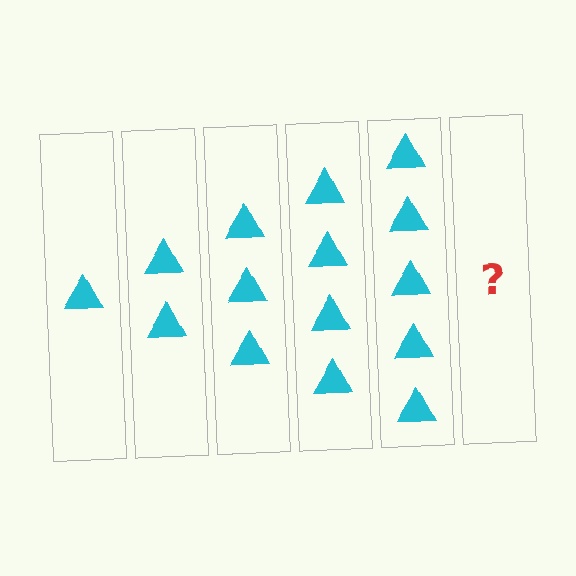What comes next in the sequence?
The next element should be 6 triangles.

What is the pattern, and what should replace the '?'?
The pattern is that each step adds one more triangle. The '?' should be 6 triangles.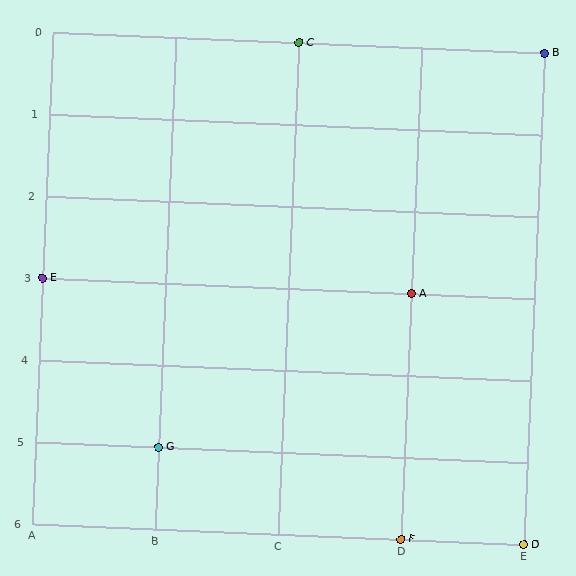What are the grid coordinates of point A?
Point A is at grid coordinates (D, 3).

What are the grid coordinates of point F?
Point F is at grid coordinates (D, 6).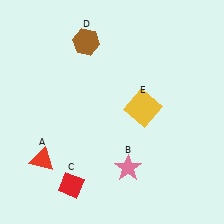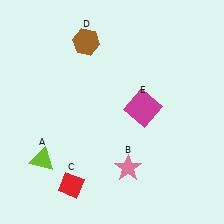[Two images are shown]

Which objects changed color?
A changed from red to lime. E changed from yellow to magenta.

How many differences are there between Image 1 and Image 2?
There are 2 differences between the two images.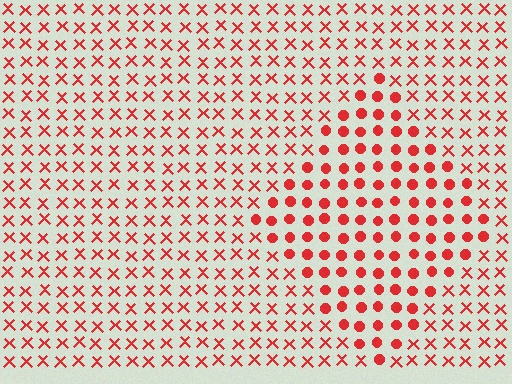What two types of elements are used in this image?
The image uses circles inside the diamond region and X marks outside it.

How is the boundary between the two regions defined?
The boundary is defined by a change in element shape: circles inside vs. X marks outside. All elements share the same color and spacing.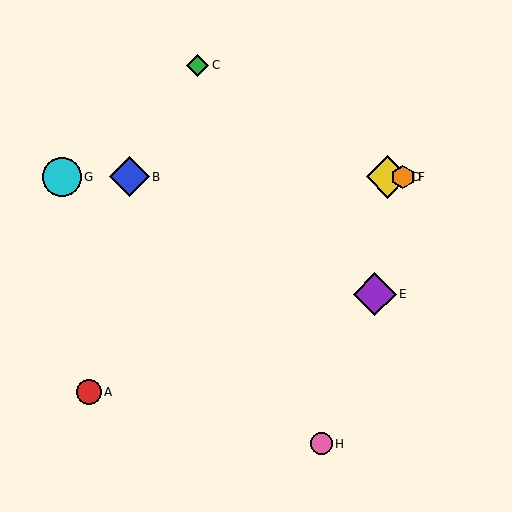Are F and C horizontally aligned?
No, F is at y≈177 and C is at y≈65.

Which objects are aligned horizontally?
Objects B, D, F, G are aligned horizontally.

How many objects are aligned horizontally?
4 objects (B, D, F, G) are aligned horizontally.